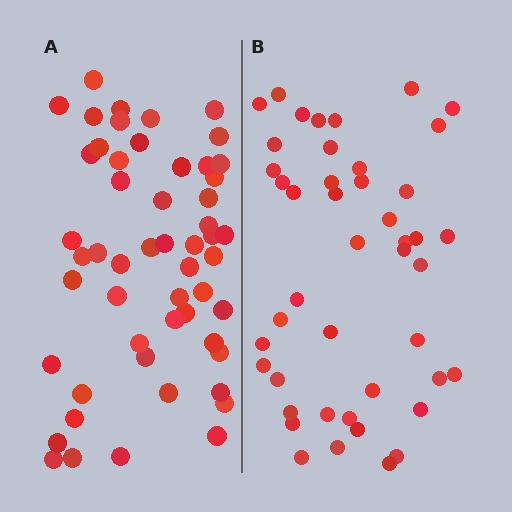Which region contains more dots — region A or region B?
Region A (the left region) has more dots.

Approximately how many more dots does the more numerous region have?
Region A has roughly 8 or so more dots than region B.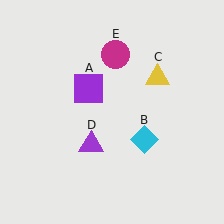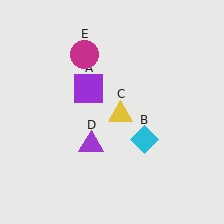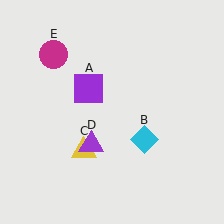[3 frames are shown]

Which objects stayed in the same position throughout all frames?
Purple square (object A) and cyan diamond (object B) and purple triangle (object D) remained stationary.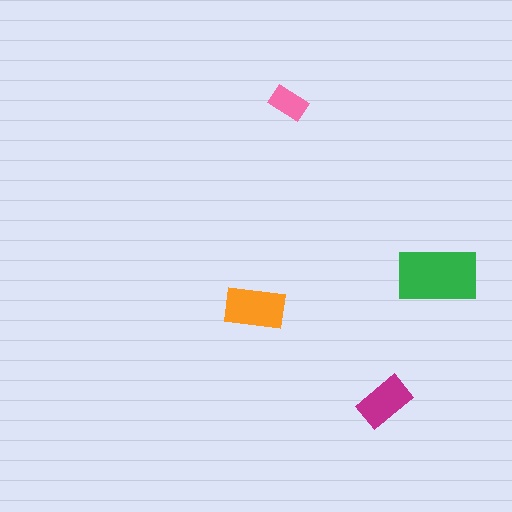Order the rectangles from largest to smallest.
the green one, the orange one, the magenta one, the pink one.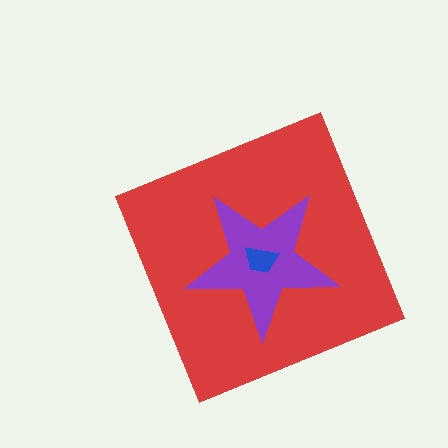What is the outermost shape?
The red diamond.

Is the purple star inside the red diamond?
Yes.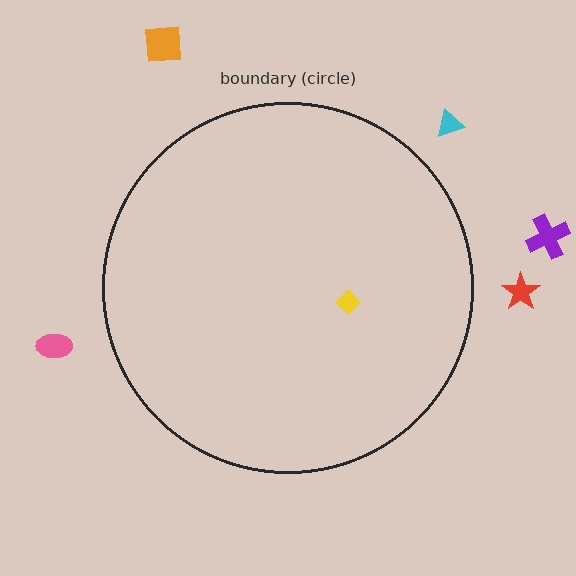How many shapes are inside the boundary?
1 inside, 5 outside.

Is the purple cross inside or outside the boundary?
Outside.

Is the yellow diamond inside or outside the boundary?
Inside.